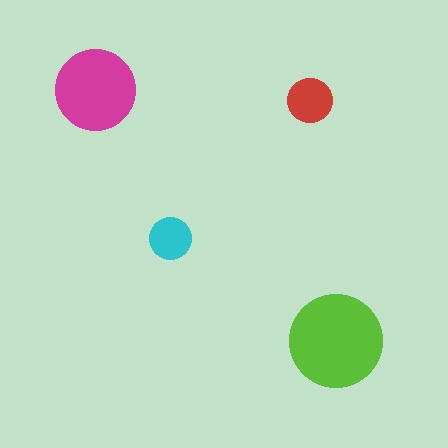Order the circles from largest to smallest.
the lime one, the magenta one, the red one, the cyan one.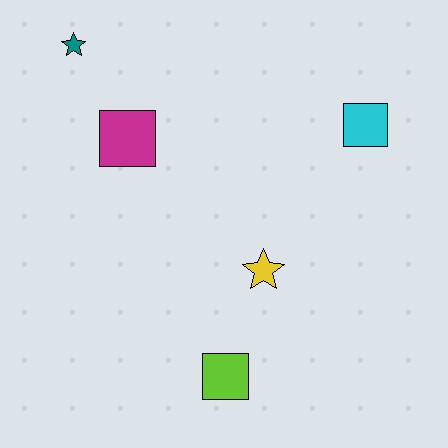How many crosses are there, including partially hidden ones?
There are no crosses.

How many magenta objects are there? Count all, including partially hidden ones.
There is 1 magenta object.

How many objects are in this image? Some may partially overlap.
There are 5 objects.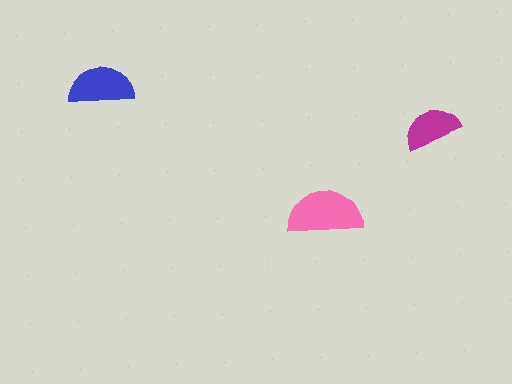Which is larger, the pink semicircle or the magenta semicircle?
The pink one.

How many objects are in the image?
There are 3 objects in the image.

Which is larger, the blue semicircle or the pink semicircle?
The pink one.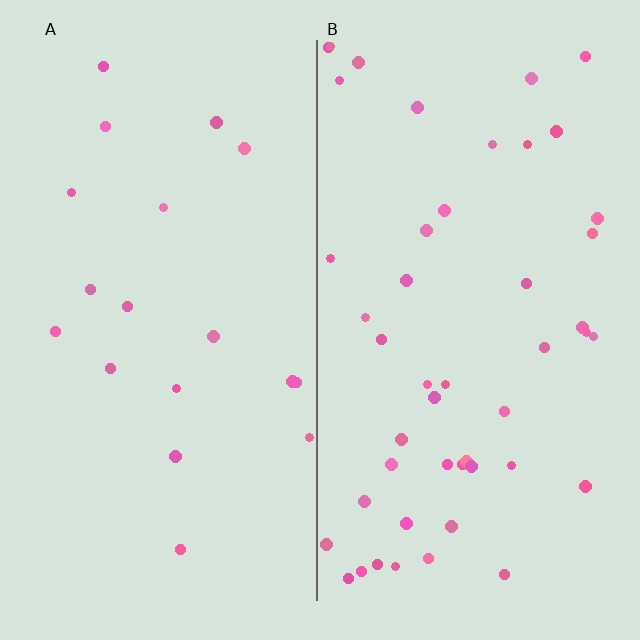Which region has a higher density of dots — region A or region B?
B (the right).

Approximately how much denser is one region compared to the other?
Approximately 2.6× — region B over region A.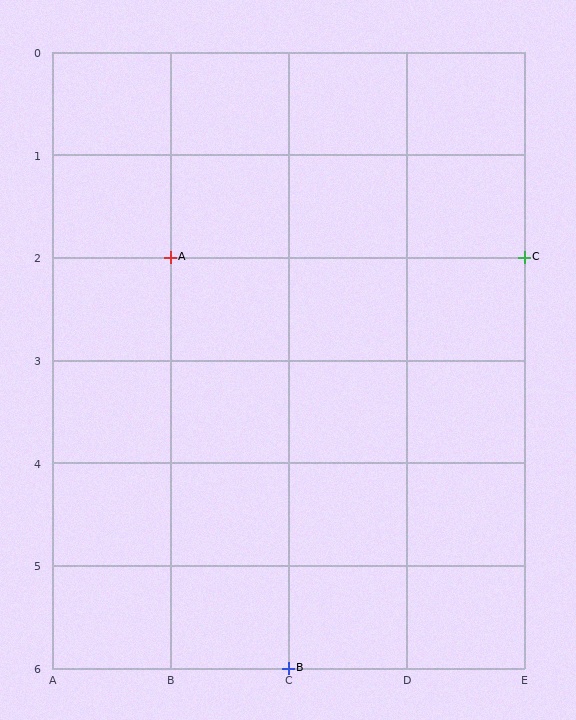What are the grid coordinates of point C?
Point C is at grid coordinates (E, 2).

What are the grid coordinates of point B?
Point B is at grid coordinates (C, 6).